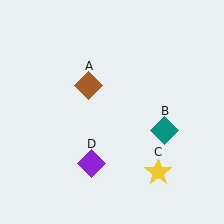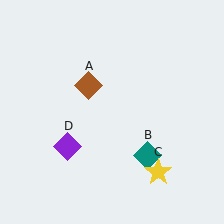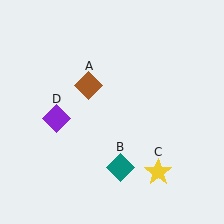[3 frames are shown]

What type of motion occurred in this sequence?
The teal diamond (object B), purple diamond (object D) rotated clockwise around the center of the scene.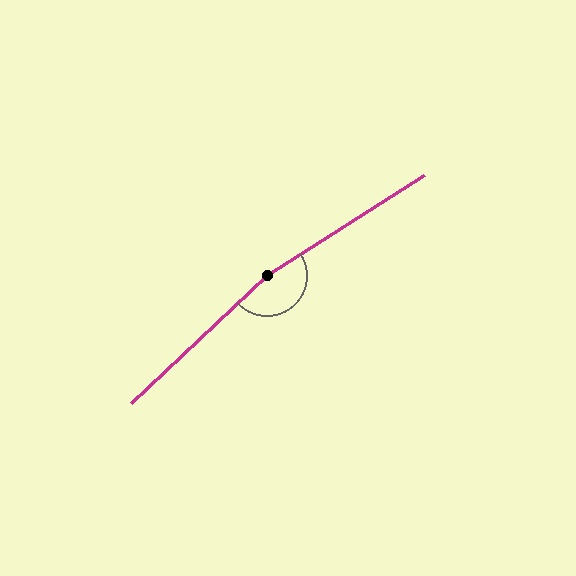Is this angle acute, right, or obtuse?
It is obtuse.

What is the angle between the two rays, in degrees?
Approximately 169 degrees.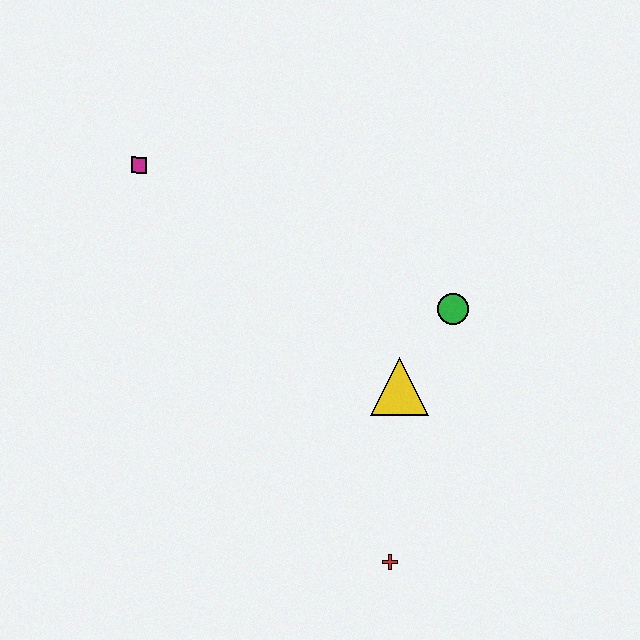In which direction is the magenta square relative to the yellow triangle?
The magenta square is to the left of the yellow triangle.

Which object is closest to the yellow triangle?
The green circle is closest to the yellow triangle.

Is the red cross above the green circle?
No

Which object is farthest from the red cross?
The magenta square is farthest from the red cross.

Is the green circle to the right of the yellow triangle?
Yes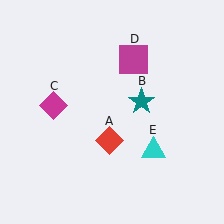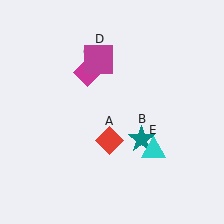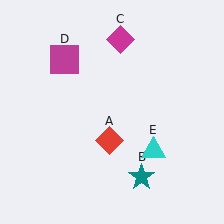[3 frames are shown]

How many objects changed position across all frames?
3 objects changed position: teal star (object B), magenta diamond (object C), magenta square (object D).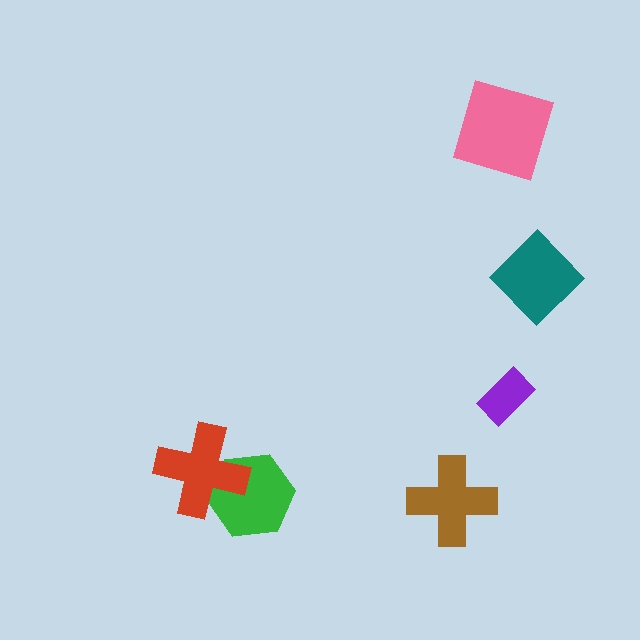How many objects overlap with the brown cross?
0 objects overlap with the brown cross.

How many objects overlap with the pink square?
0 objects overlap with the pink square.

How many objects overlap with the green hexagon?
1 object overlaps with the green hexagon.